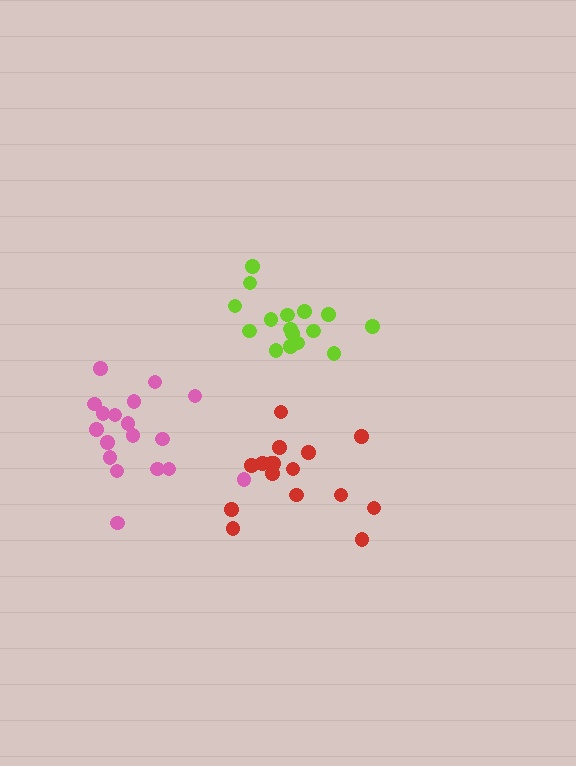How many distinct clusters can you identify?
There are 3 distinct clusters.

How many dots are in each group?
Group 1: 16 dots, Group 2: 16 dots, Group 3: 18 dots (50 total).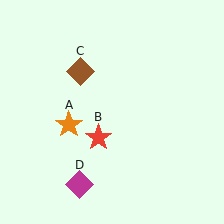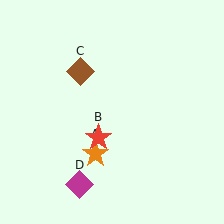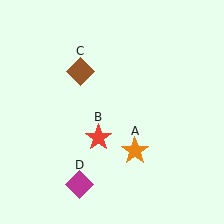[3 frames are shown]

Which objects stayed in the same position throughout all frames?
Red star (object B) and brown diamond (object C) and magenta diamond (object D) remained stationary.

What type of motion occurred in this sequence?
The orange star (object A) rotated counterclockwise around the center of the scene.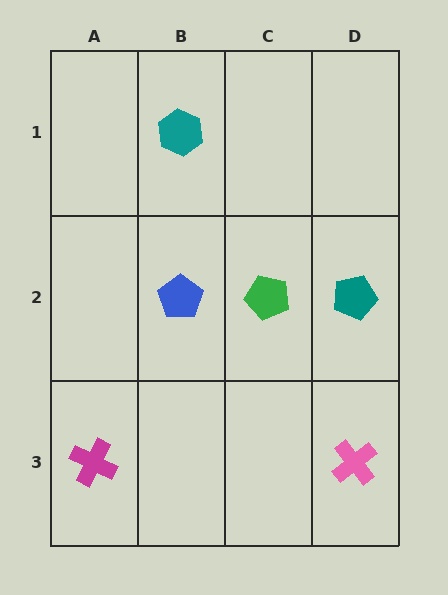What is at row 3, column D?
A pink cross.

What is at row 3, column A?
A magenta cross.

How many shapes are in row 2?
3 shapes.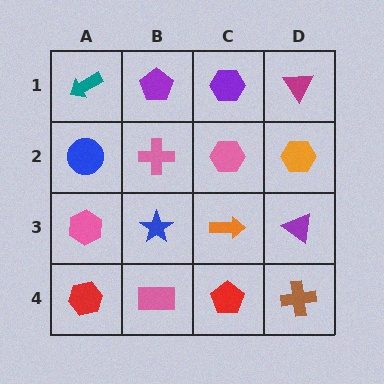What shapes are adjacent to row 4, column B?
A blue star (row 3, column B), a red hexagon (row 4, column A), a red pentagon (row 4, column C).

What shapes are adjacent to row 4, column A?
A pink hexagon (row 3, column A), a pink rectangle (row 4, column B).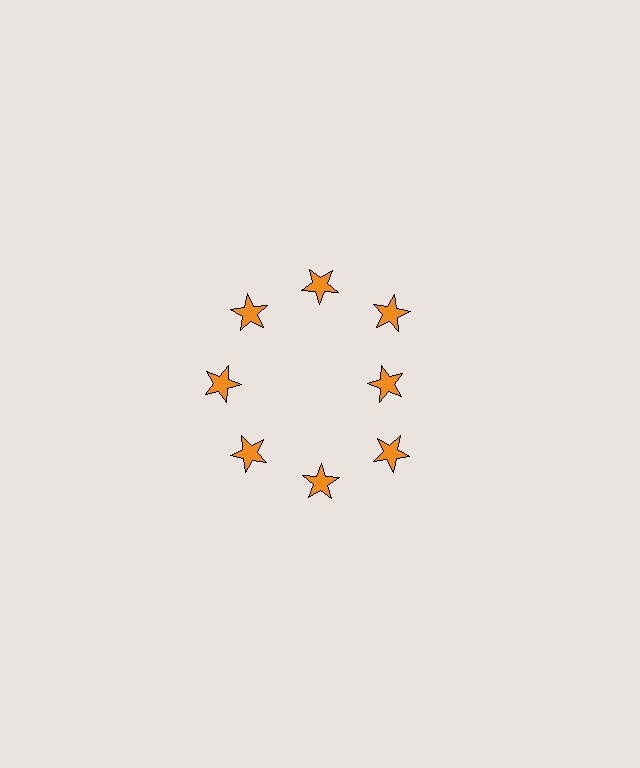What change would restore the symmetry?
The symmetry would be restored by moving it outward, back onto the ring so that all 8 stars sit at equal angles and equal distance from the center.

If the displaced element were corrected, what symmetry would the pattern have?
It would have 8-fold rotational symmetry — the pattern would map onto itself every 45 degrees.